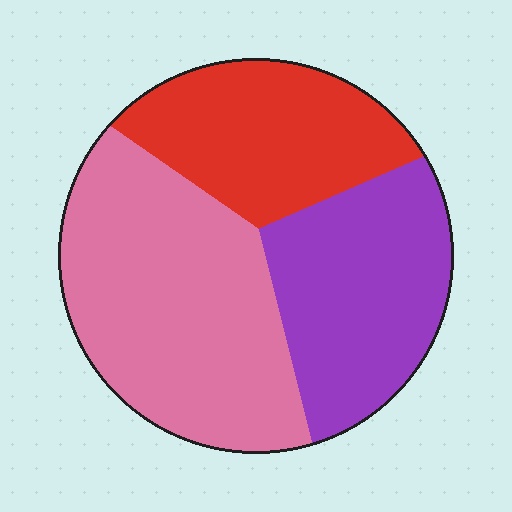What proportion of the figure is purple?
Purple takes up about one third (1/3) of the figure.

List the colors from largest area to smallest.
From largest to smallest: pink, purple, red.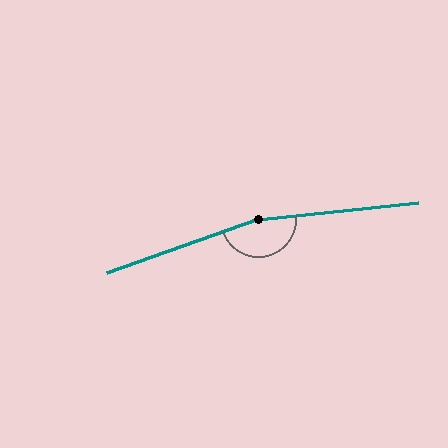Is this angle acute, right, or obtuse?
It is obtuse.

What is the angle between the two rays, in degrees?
Approximately 167 degrees.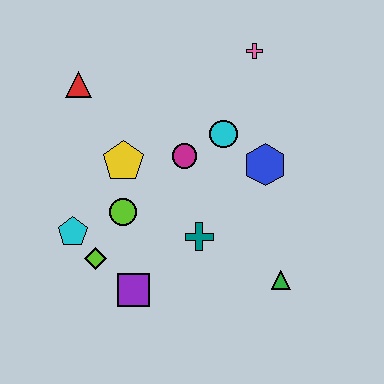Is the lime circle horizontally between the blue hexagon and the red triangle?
Yes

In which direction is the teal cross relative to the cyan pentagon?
The teal cross is to the right of the cyan pentagon.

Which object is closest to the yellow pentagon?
The lime circle is closest to the yellow pentagon.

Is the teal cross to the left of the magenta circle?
No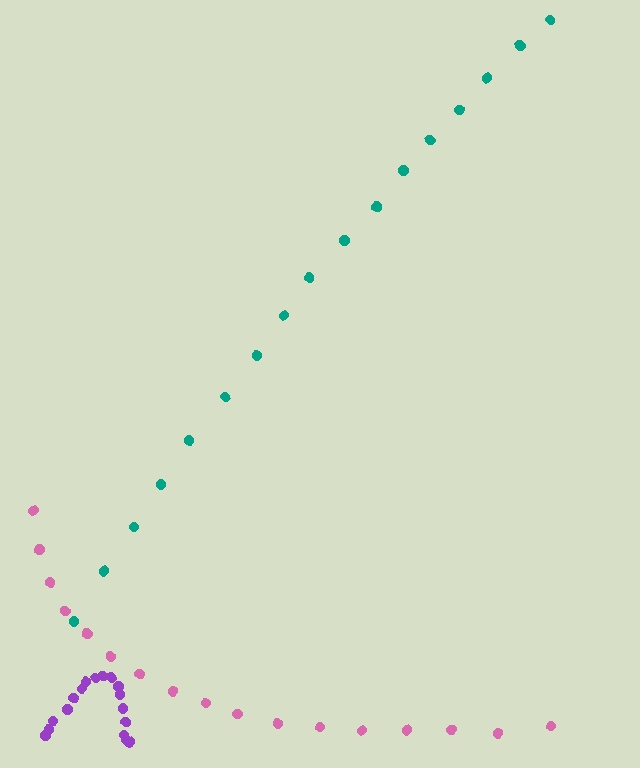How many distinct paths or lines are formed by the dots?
There are 3 distinct paths.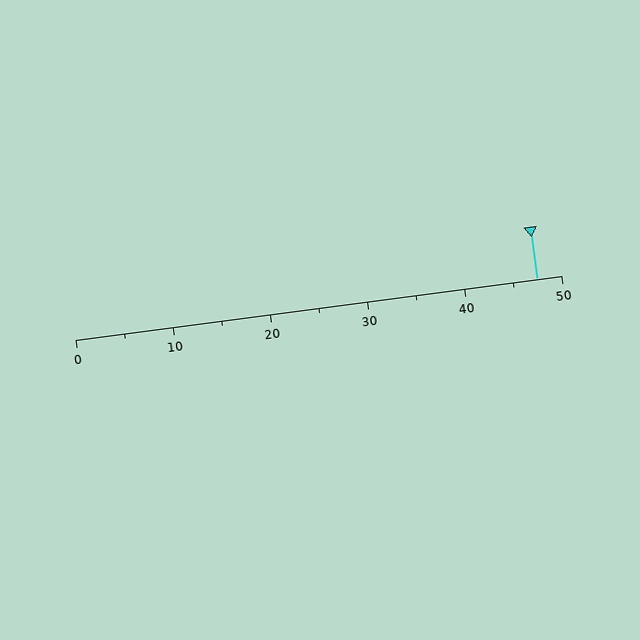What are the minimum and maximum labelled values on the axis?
The axis runs from 0 to 50.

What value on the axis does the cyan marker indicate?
The marker indicates approximately 47.5.